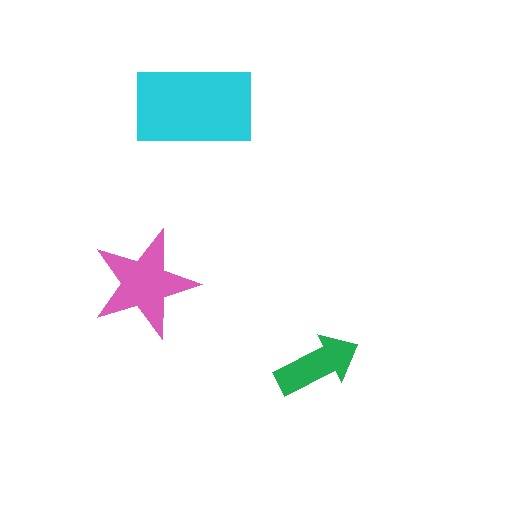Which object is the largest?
The cyan rectangle.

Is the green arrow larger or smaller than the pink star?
Smaller.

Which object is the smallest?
The green arrow.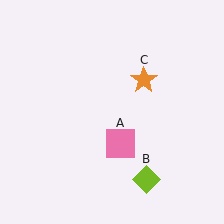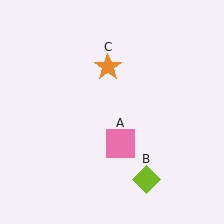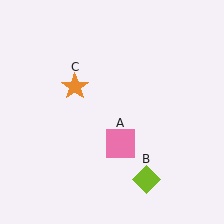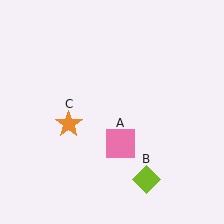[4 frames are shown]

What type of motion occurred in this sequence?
The orange star (object C) rotated counterclockwise around the center of the scene.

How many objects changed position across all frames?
1 object changed position: orange star (object C).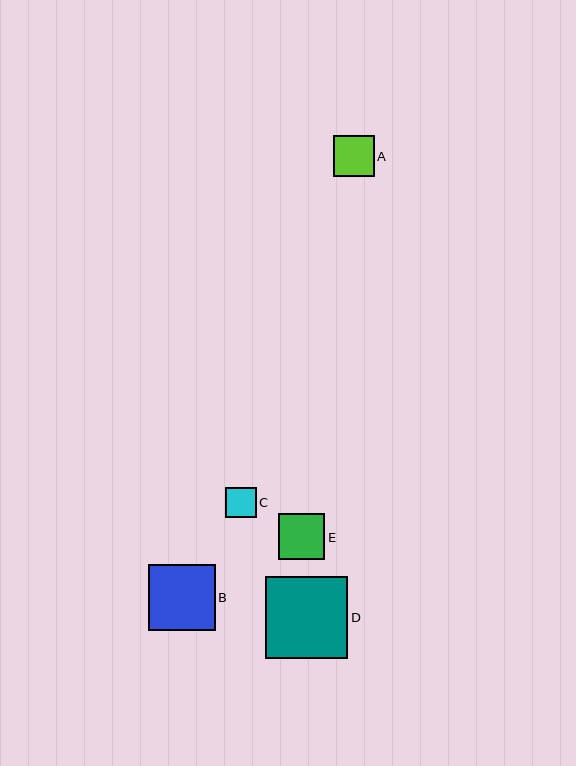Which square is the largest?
Square D is the largest with a size of approximately 82 pixels.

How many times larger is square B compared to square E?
Square B is approximately 1.5 times the size of square E.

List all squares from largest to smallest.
From largest to smallest: D, B, E, A, C.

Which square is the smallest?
Square C is the smallest with a size of approximately 31 pixels.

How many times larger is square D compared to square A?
Square D is approximately 2.0 times the size of square A.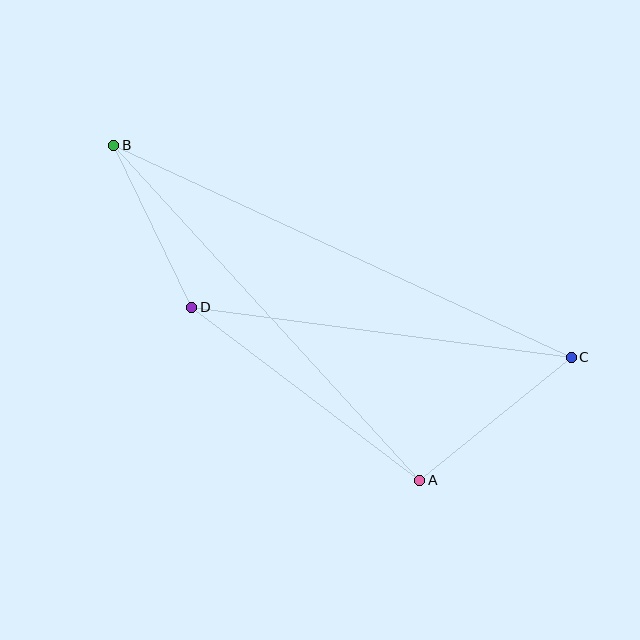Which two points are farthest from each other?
Points B and C are farthest from each other.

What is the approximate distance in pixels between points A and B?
The distance between A and B is approximately 454 pixels.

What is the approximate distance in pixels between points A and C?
The distance between A and C is approximately 195 pixels.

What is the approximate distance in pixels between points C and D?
The distance between C and D is approximately 383 pixels.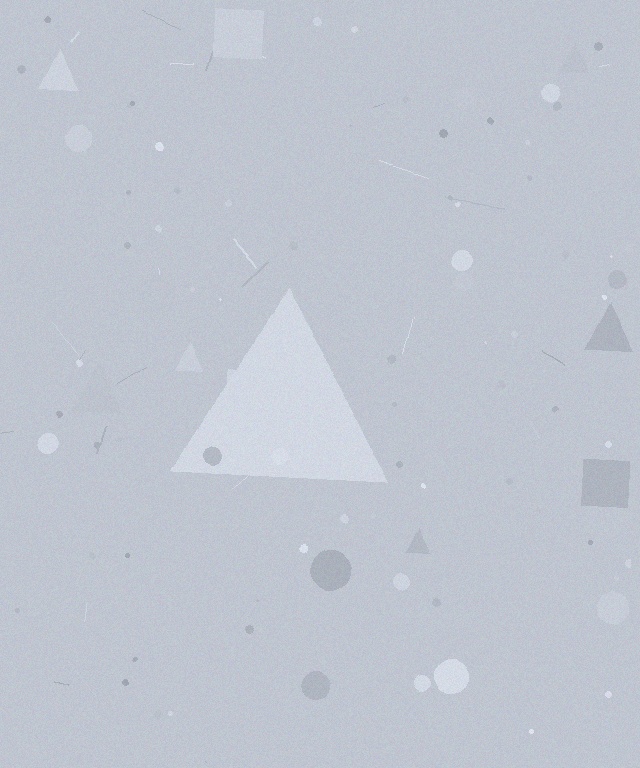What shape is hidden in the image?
A triangle is hidden in the image.